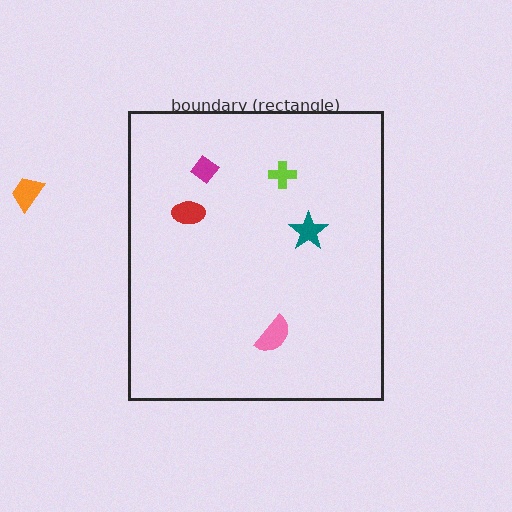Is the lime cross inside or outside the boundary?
Inside.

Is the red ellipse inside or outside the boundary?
Inside.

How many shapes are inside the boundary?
5 inside, 1 outside.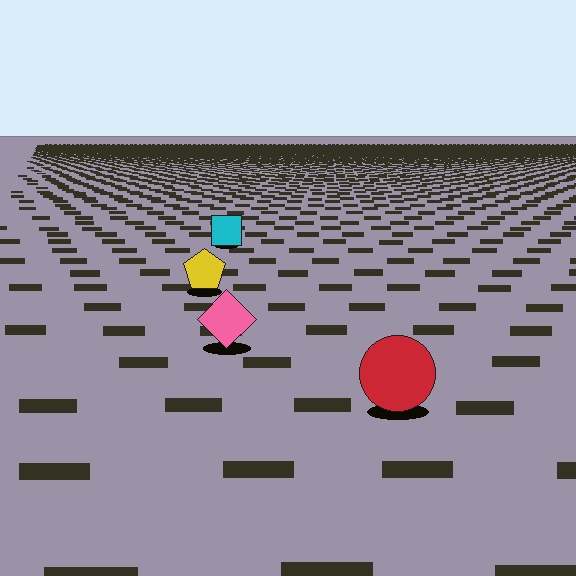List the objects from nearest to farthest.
From nearest to farthest: the red circle, the pink diamond, the yellow pentagon, the cyan square.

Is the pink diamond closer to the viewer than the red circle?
No. The red circle is closer — you can tell from the texture gradient: the ground texture is coarser near it.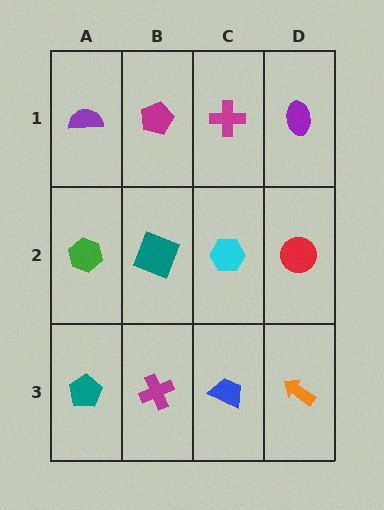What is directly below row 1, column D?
A red circle.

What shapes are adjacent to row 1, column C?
A cyan hexagon (row 2, column C), a magenta pentagon (row 1, column B), a purple ellipse (row 1, column D).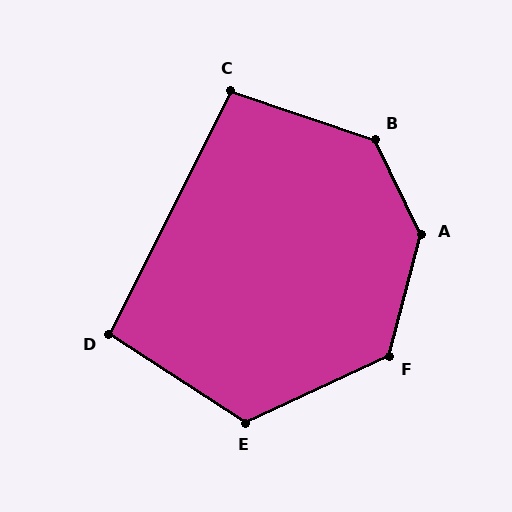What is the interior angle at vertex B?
Approximately 134 degrees (obtuse).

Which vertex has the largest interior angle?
A, at approximately 139 degrees.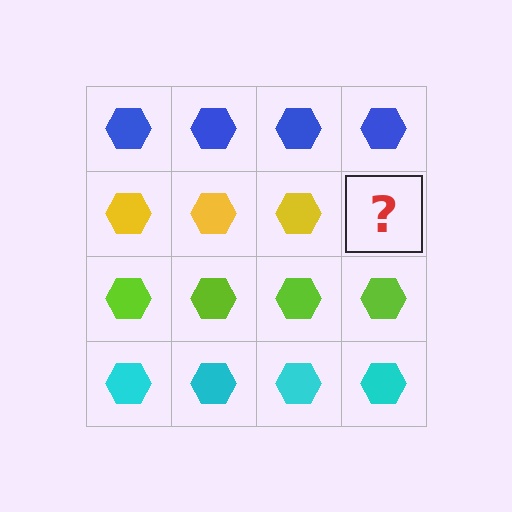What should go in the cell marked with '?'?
The missing cell should contain a yellow hexagon.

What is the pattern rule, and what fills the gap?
The rule is that each row has a consistent color. The gap should be filled with a yellow hexagon.